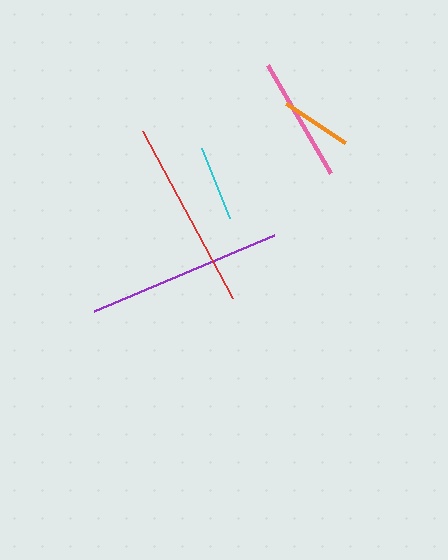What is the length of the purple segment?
The purple segment is approximately 196 pixels long.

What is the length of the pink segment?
The pink segment is approximately 125 pixels long.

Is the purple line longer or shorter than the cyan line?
The purple line is longer than the cyan line.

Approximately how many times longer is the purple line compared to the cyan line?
The purple line is approximately 2.6 times the length of the cyan line.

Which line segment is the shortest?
The orange line is the shortest at approximately 71 pixels.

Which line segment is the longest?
The purple line is the longest at approximately 196 pixels.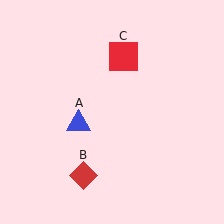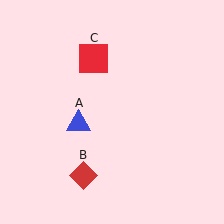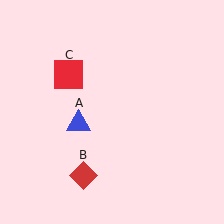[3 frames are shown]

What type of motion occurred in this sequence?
The red square (object C) rotated counterclockwise around the center of the scene.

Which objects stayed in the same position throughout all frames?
Blue triangle (object A) and red diamond (object B) remained stationary.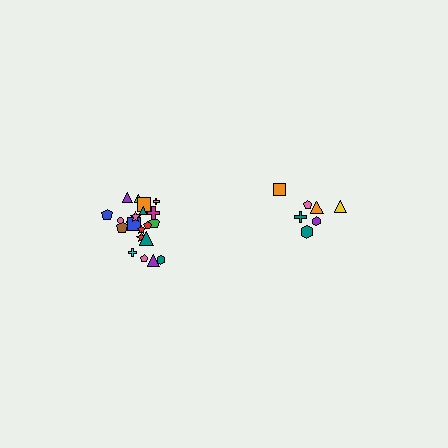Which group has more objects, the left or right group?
The left group.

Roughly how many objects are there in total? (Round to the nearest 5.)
Roughly 30 objects in total.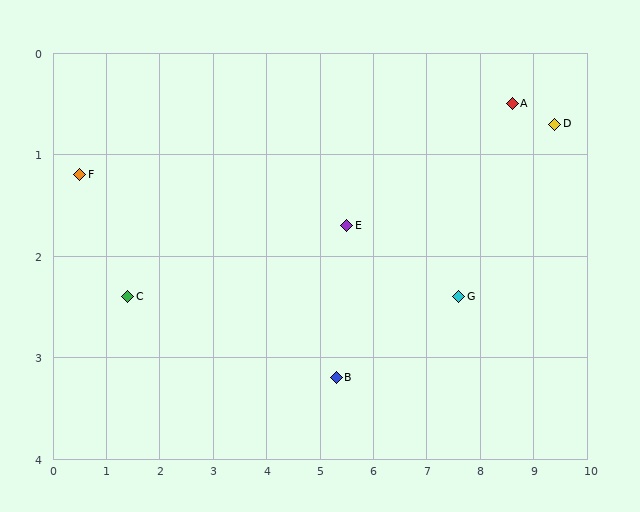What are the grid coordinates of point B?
Point B is at approximately (5.3, 3.2).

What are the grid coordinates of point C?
Point C is at approximately (1.4, 2.4).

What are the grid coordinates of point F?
Point F is at approximately (0.5, 1.2).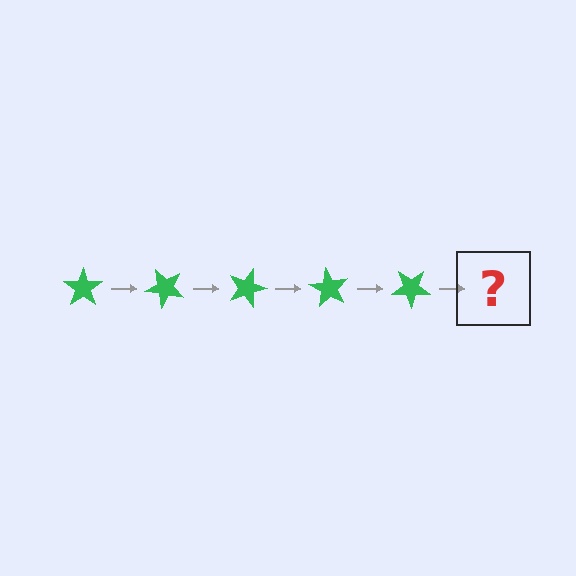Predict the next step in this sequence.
The next step is a green star rotated 225 degrees.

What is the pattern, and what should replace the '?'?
The pattern is that the star rotates 45 degrees each step. The '?' should be a green star rotated 225 degrees.